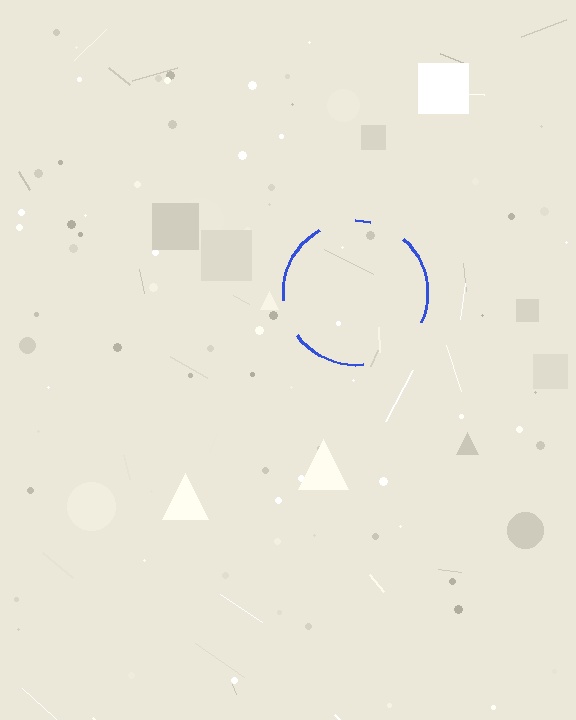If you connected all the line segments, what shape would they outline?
They would outline a circle.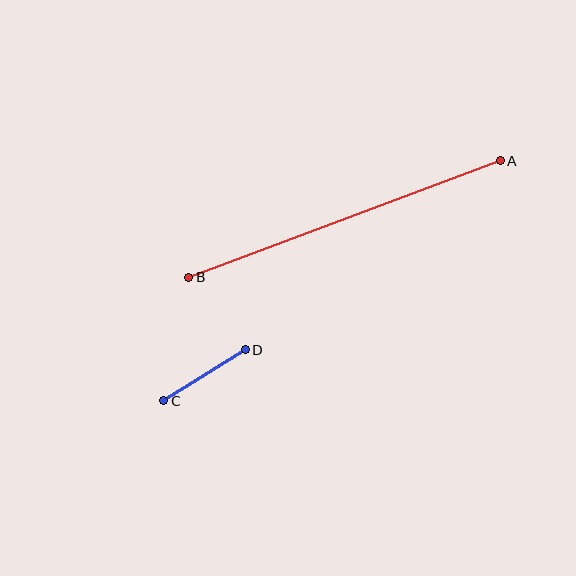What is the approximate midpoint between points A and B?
The midpoint is at approximately (345, 219) pixels.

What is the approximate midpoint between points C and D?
The midpoint is at approximately (204, 375) pixels.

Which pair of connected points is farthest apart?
Points A and B are farthest apart.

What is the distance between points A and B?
The distance is approximately 333 pixels.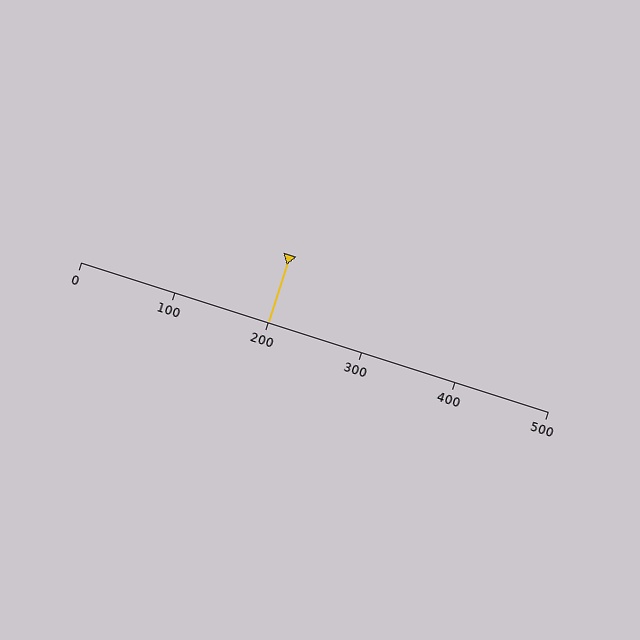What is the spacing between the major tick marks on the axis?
The major ticks are spaced 100 apart.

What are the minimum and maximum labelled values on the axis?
The axis runs from 0 to 500.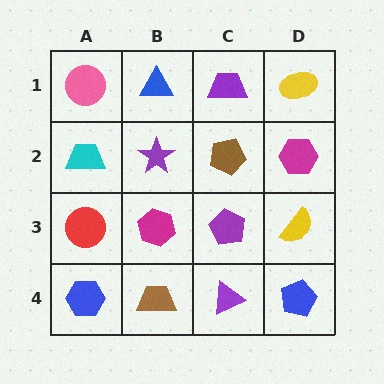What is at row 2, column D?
A magenta hexagon.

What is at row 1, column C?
A purple trapezoid.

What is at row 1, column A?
A pink circle.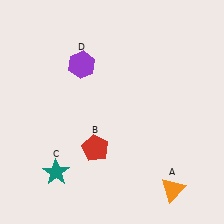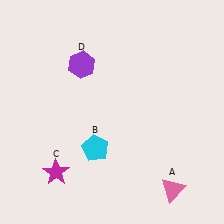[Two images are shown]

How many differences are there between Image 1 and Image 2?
There are 3 differences between the two images.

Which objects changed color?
A changed from orange to pink. B changed from red to cyan. C changed from teal to magenta.